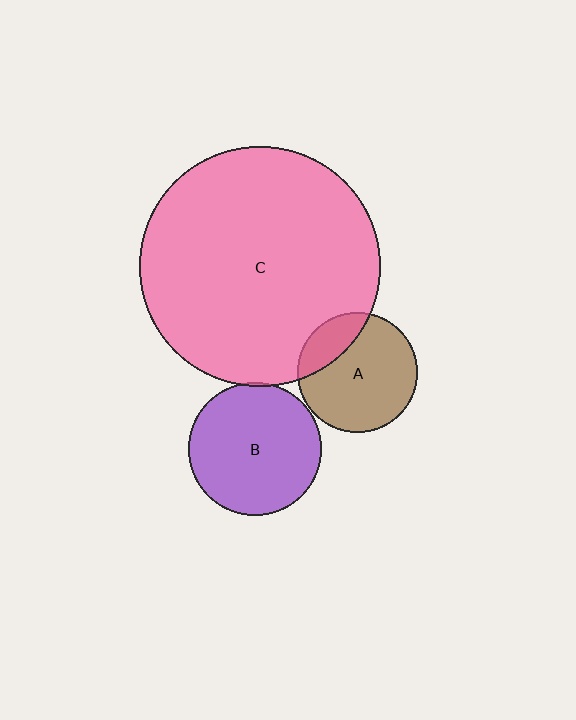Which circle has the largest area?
Circle C (pink).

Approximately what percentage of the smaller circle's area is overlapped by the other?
Approximately 5%.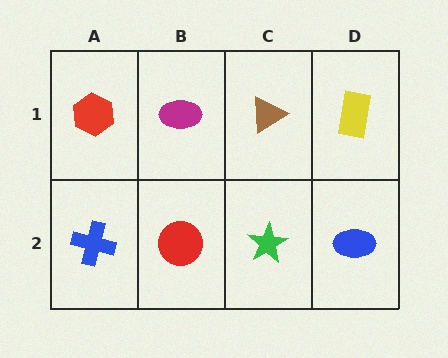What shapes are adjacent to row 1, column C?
A green star (row 2, column C), a magenta ellipse (row 1, column B), a yellow rectangle (row 1, column D).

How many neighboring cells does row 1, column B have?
3.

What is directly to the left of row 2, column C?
A red circle.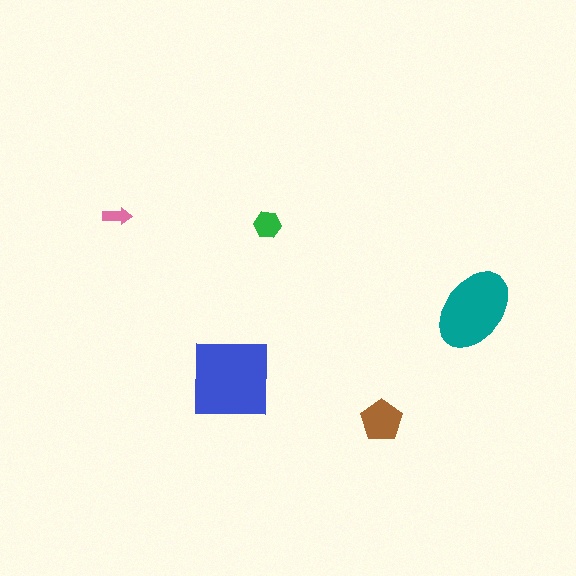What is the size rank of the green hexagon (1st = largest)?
4th.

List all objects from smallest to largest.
The pink arrow, the green hexagon, the brown pentagon, the teal ellipse, the blue square.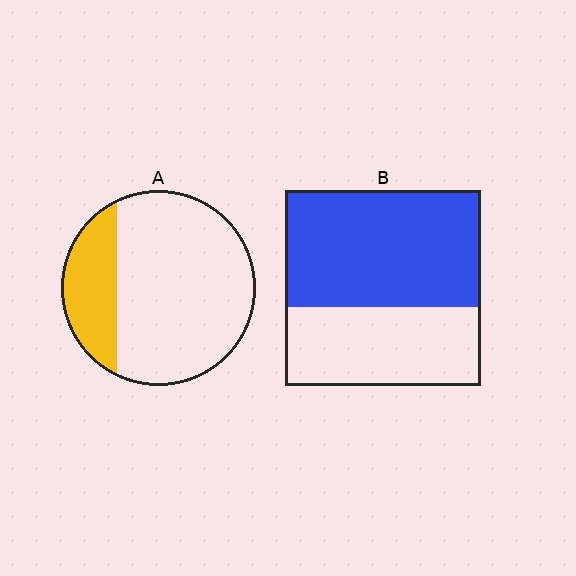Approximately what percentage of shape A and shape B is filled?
A is approximately 25% and B is approximately 60%.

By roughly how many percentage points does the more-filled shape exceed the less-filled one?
By roughly 35 percentage points (B over A).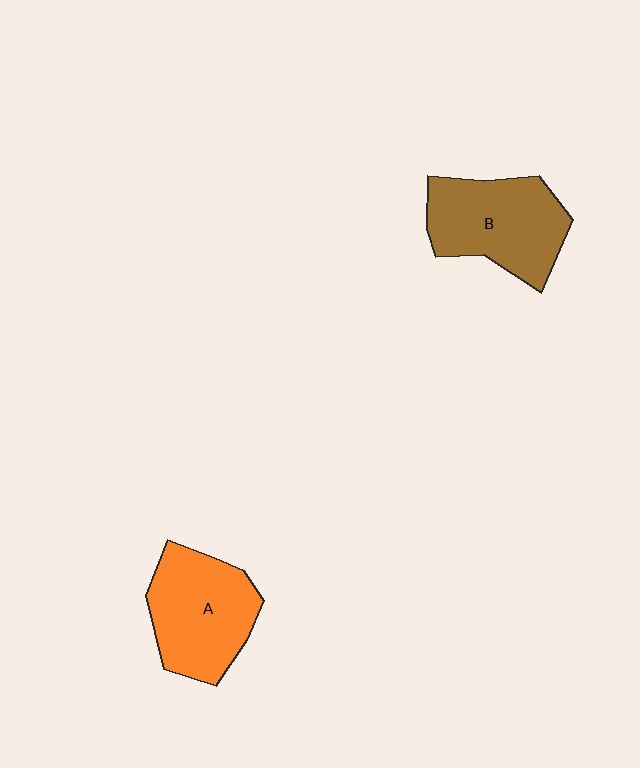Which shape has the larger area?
Shape B (brown).